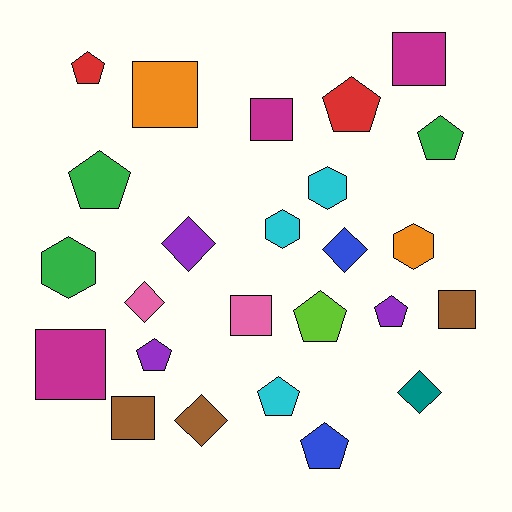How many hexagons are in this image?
There are 4 hexagons.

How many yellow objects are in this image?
There are no yellow objects.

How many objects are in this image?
There are 25 objects.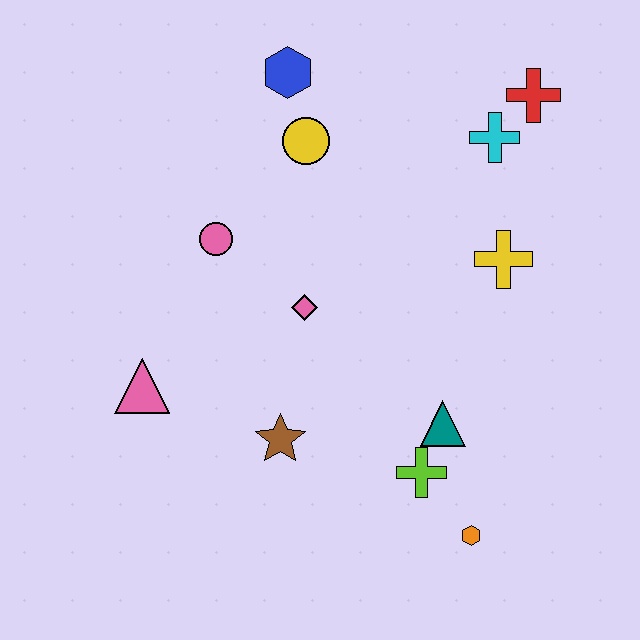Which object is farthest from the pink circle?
The orange hexagon is farthest from the pink circle.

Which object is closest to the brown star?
The pink diamond is closest to the brown star.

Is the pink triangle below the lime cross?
No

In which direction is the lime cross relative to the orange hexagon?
The lime cross is above the orange hexagon.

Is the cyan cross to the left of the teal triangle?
No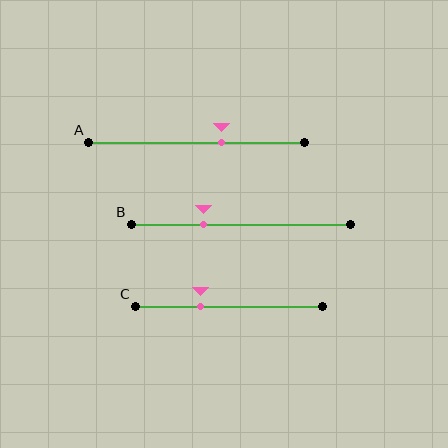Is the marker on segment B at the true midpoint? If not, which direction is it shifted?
No, the marker on segment B is shifted to the left by about 17% of the segment length.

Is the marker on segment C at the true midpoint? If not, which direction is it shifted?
No, the marker on segment C is shifted to the left by about 15% of the segment length.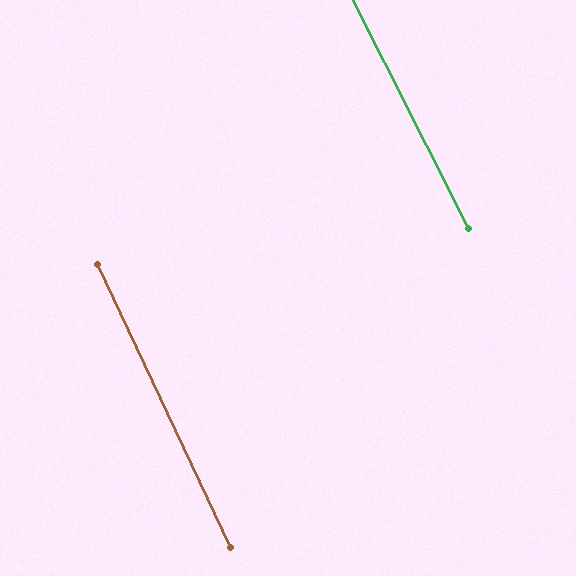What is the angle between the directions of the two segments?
Approximately 2 degrees.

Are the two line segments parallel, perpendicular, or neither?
Parallel — their directions differ by only 1.6°.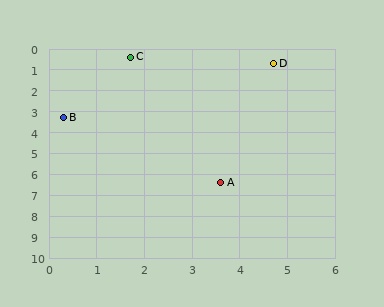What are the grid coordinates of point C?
Point C is at approximately (1.7, 0.4).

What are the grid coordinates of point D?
Point D is at approximately (4.7, 0.7).